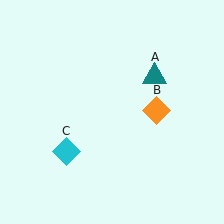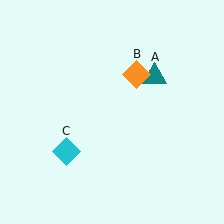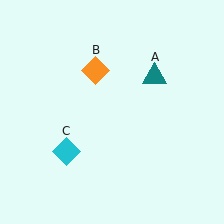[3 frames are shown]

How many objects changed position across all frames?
1 object changed position: orange diamond (object B).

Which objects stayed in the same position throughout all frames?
Teal triangle (object A) and cyan diamond (object C) remained stationary.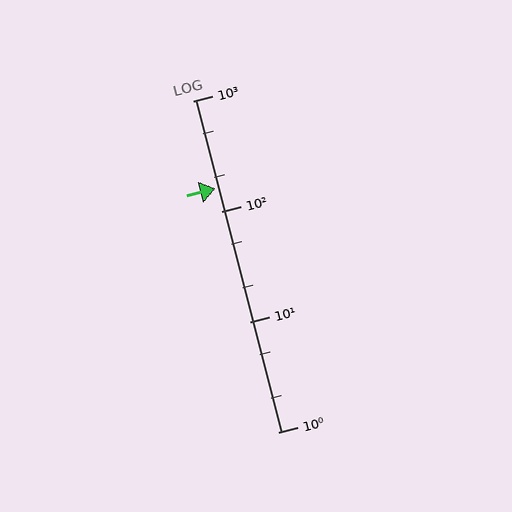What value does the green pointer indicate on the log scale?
The pointer indicates approximately 160.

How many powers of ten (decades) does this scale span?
The scale spans 3 decades, from 1 to 1000.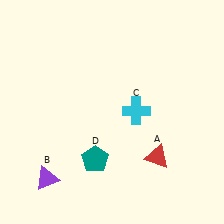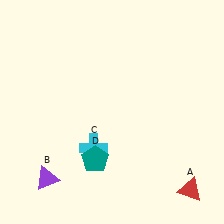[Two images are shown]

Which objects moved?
The objects that moved are: the red triangle (A), the cyan cross (C).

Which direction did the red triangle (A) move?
The red triangle (A) moved down.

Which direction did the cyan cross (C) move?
The cyan cross (C) moved left.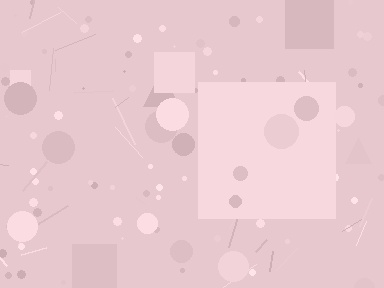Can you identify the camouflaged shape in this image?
The camouflaged shape is a square.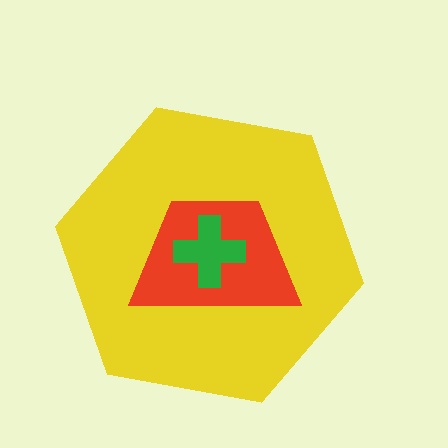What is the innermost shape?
The green cross.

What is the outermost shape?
The yellow hexagon.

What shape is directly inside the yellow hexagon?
The red trapezoid.